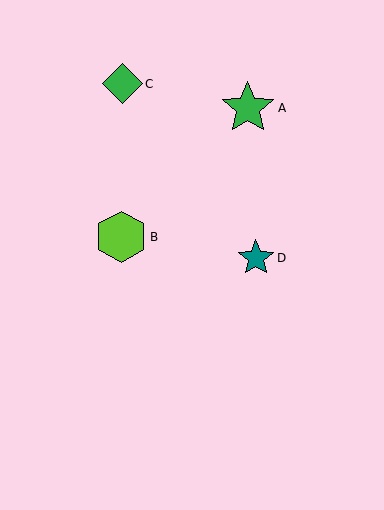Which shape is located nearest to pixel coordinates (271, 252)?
The teal star (labeled D) at (256, 258) is nearest to that location.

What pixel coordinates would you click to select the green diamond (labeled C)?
Click at (123, 84) to select the green diamond C.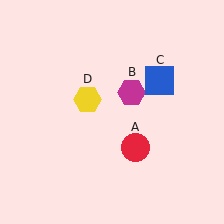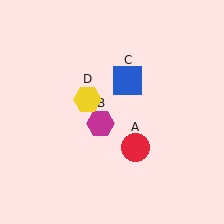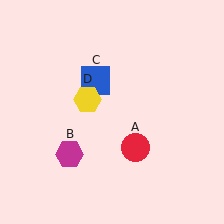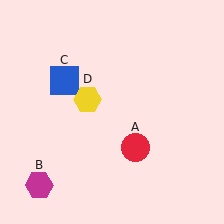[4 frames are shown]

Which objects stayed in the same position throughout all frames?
Red circle (object A) and yellow hexagon (object D) remained stationary.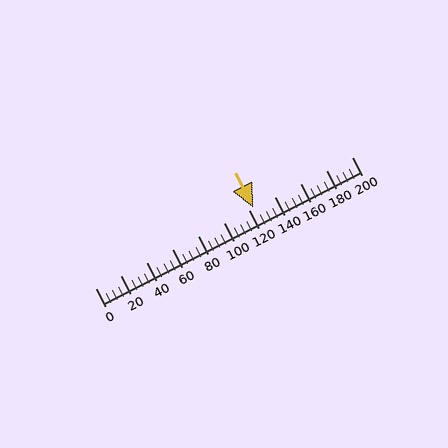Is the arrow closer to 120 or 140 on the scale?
The arrow is closer to 120.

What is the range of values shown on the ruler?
The ruler shows values from 0 to 200.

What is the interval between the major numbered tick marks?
The major tick marks are spaced 20 units apart.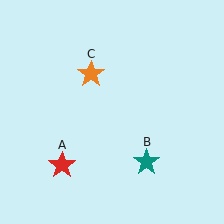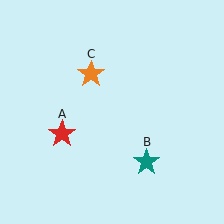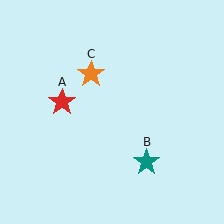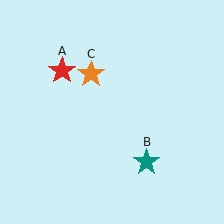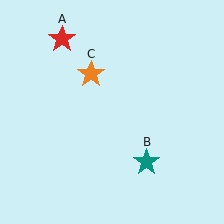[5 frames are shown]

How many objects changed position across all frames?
1 object changed position: red star (object A).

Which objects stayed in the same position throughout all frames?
Teal star (object B) and orange star (object C) remained stationary.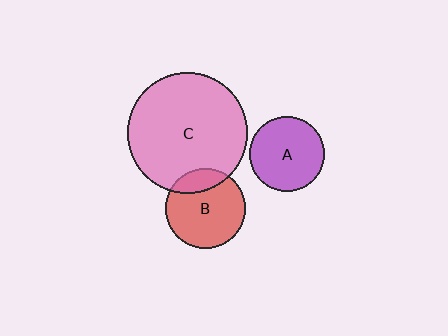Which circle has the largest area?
Circle C (pink).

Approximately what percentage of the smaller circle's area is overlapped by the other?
Approximately 20%.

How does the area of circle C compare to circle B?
Approximately 2.3 times.